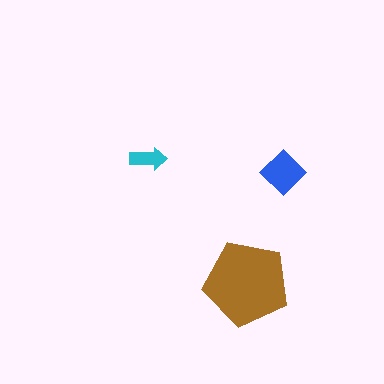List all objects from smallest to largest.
The cyan arrow, the blue diamond, the brown pentagon.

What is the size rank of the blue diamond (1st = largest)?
2nd.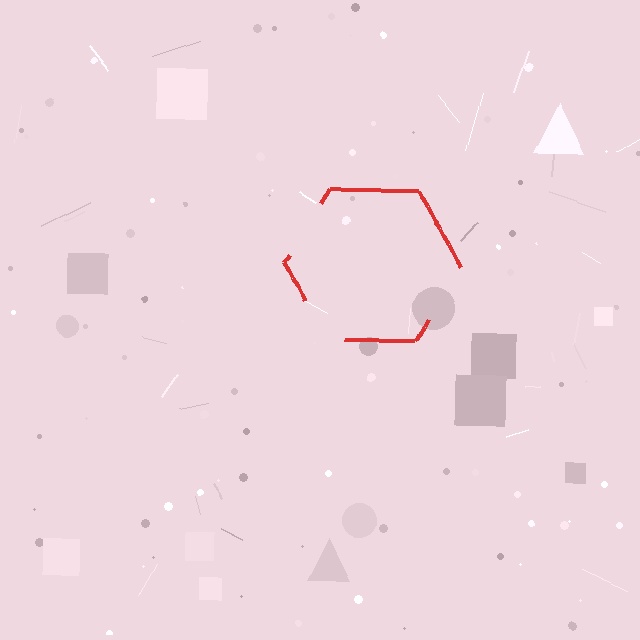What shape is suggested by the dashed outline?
The dashed outline suggests a hexagon.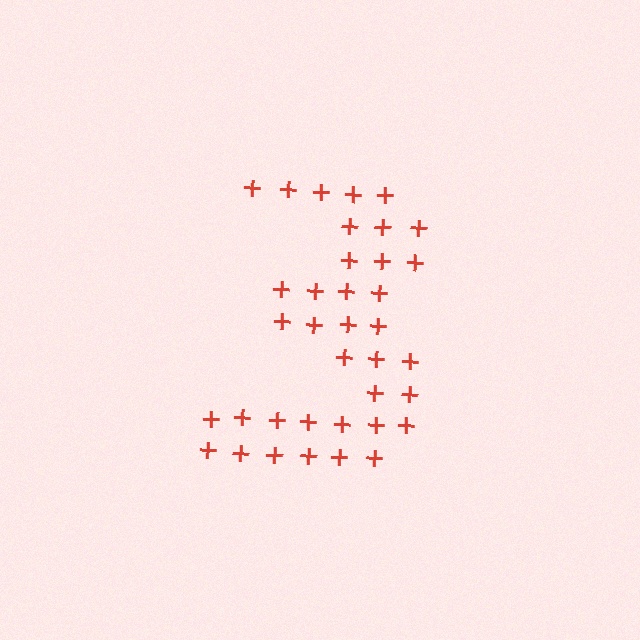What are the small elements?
The small elements are plus signs.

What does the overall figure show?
The overall figure shows the digit 3.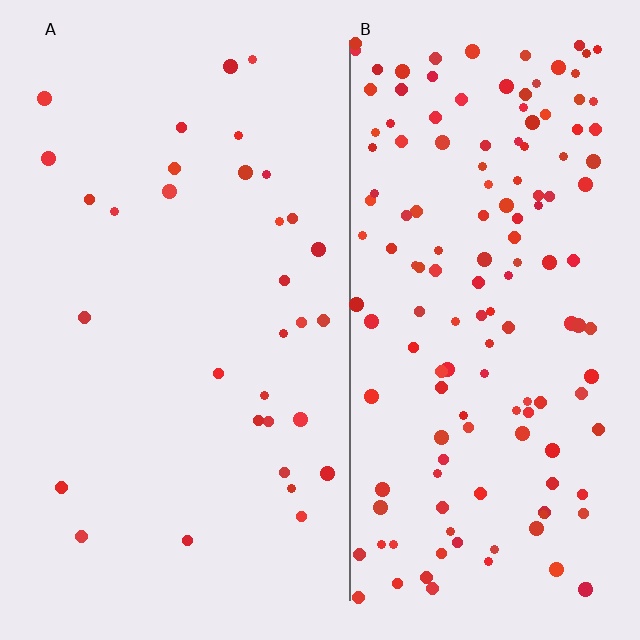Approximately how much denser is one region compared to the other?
Approximately 4.7× — region B over region A.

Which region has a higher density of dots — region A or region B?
B (the right).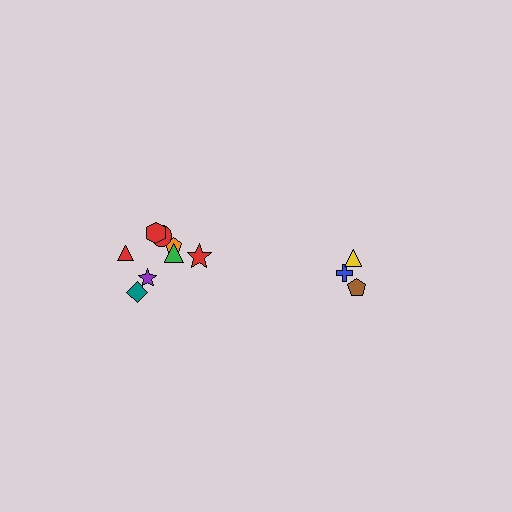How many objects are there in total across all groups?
There are 11 objects.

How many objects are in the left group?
There are 8 objects.